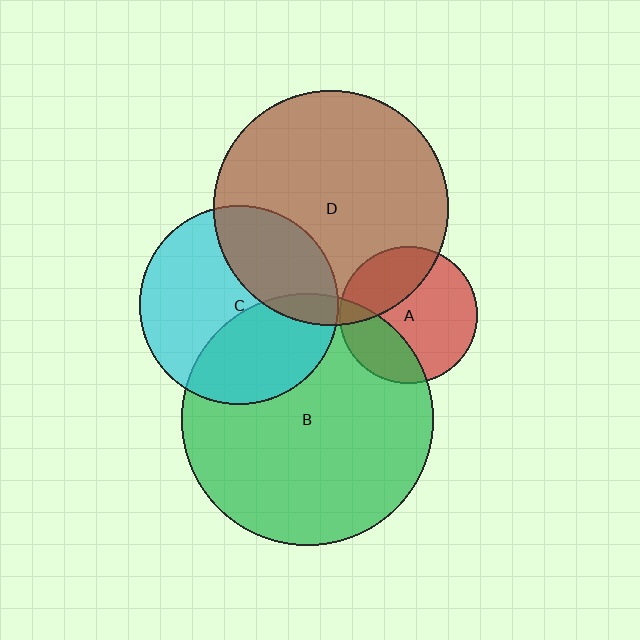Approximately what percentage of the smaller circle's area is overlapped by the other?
Approximately 35%.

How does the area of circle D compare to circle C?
Approximately 1.4 times.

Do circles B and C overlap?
Yes.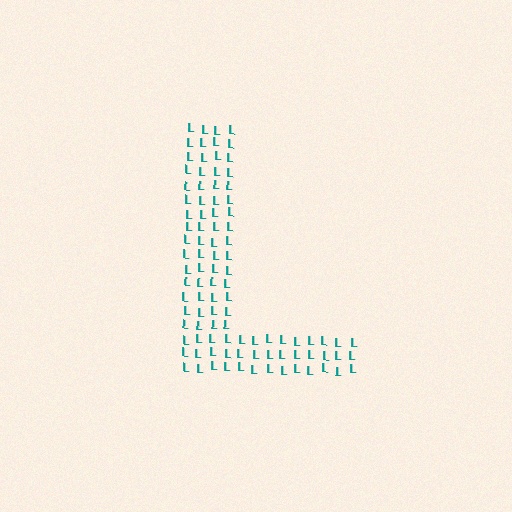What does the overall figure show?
The overall figure shows the letter L.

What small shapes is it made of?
It is made of small letter L's.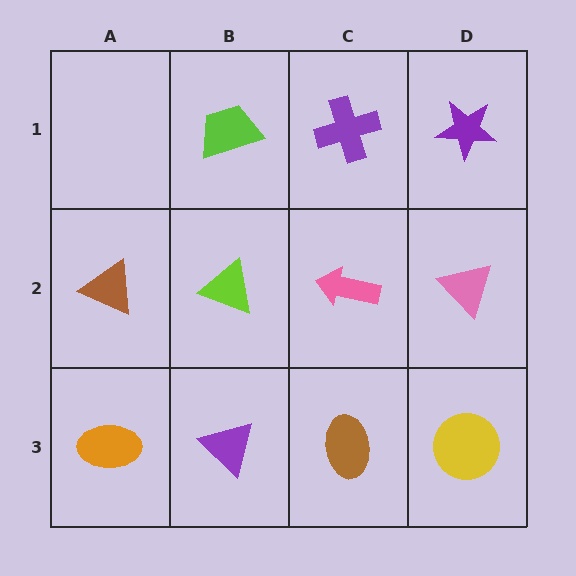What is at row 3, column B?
A purple triangle.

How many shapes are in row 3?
4 shapes.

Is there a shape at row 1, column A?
No, that cell is empty.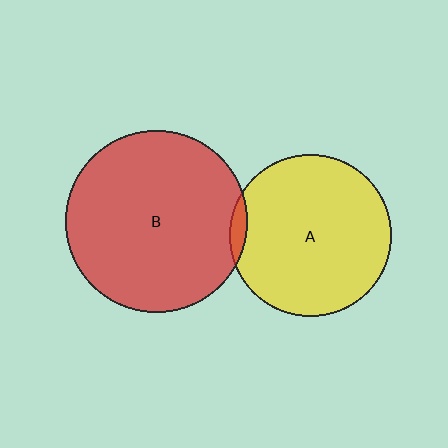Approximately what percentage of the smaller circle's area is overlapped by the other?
Approximately 5%.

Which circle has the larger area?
Circle B (red).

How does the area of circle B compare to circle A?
Approximately 1.3 times.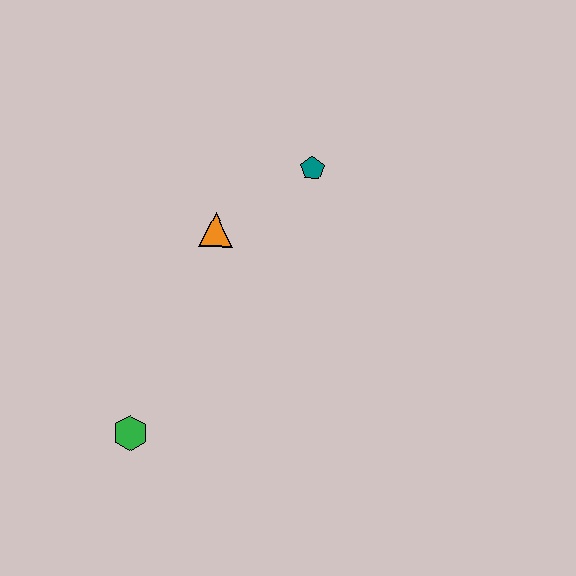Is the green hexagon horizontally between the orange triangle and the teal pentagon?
No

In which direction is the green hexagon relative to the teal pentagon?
The green hexagon is below the teal pentagon.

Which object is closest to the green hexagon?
The orange triangle is closest to the green hexagon.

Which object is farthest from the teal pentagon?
The green hexagon is farthest from the teal pentagon.